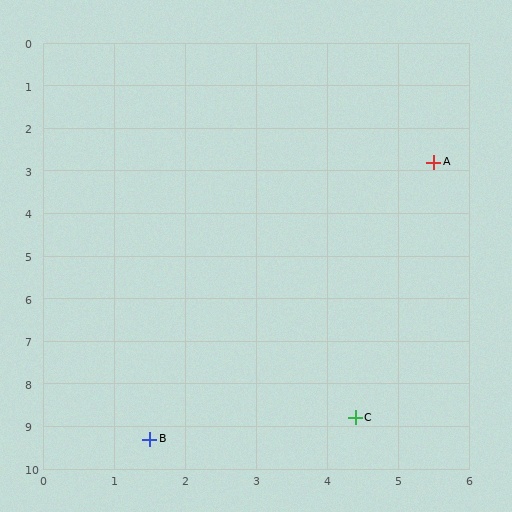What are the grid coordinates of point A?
Point A is at approximately (5.5, 2.8).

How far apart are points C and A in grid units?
Points C and A are about 6.1 grid units apart.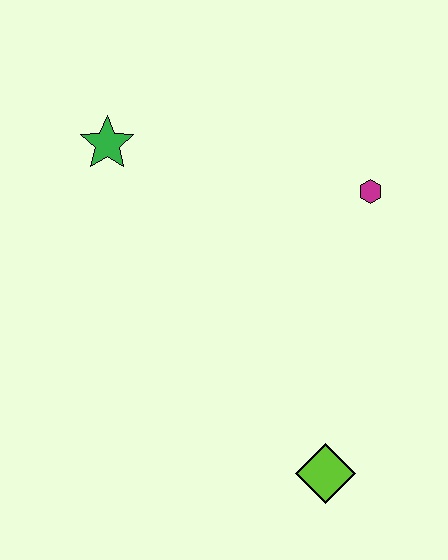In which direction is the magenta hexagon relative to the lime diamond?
The magenta hexagon is above the lime diamond.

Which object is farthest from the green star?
The lime diamond is farthest from the green star.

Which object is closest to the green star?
The magenta hexagon is closest to the green star.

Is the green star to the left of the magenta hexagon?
Yes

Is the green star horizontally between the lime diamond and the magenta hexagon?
No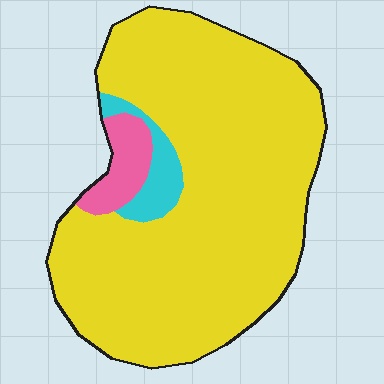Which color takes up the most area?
Yellow, at roughly 90%.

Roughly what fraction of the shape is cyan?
Cyan covers about 5% of the shape.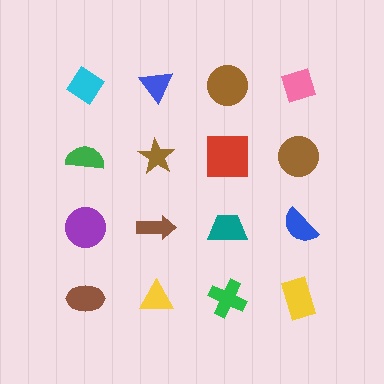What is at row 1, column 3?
A brown circle.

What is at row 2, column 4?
A brown circle.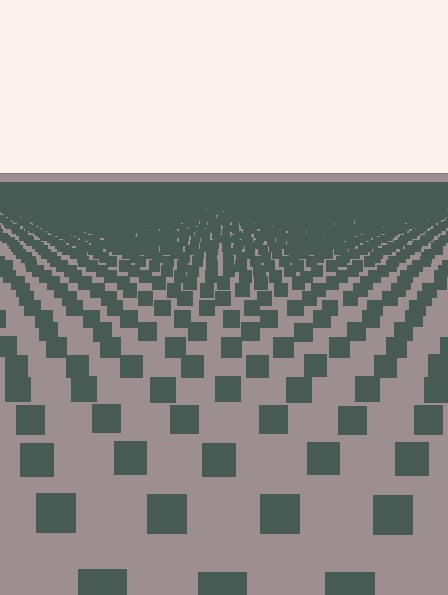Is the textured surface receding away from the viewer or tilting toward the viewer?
The surface is receding away from the viewer. Texture elements get smaller and denser toward the top.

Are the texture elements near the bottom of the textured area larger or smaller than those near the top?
Larger. Near the bottom, elements are closer to the viewer and appear at a bigger on-screen size.